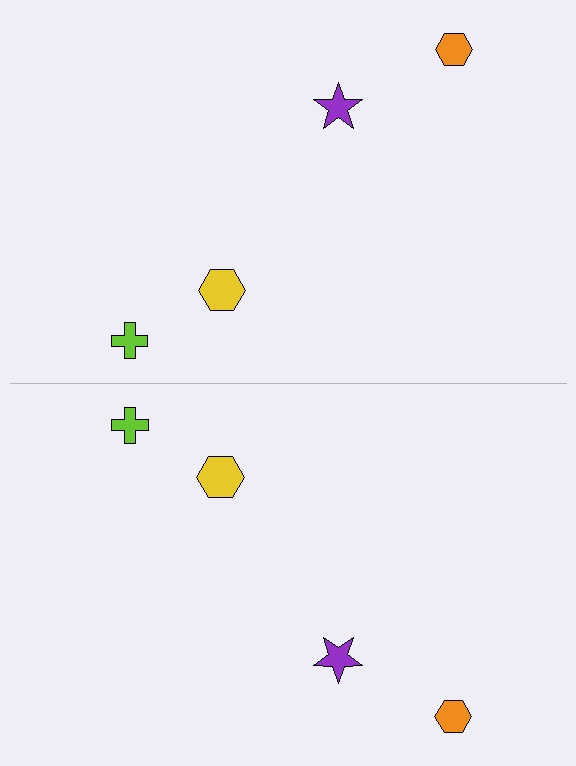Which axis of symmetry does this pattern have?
The pattern has a horizontal axis of symmetry running through the center of the image.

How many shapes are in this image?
There are 8 shapes in this image.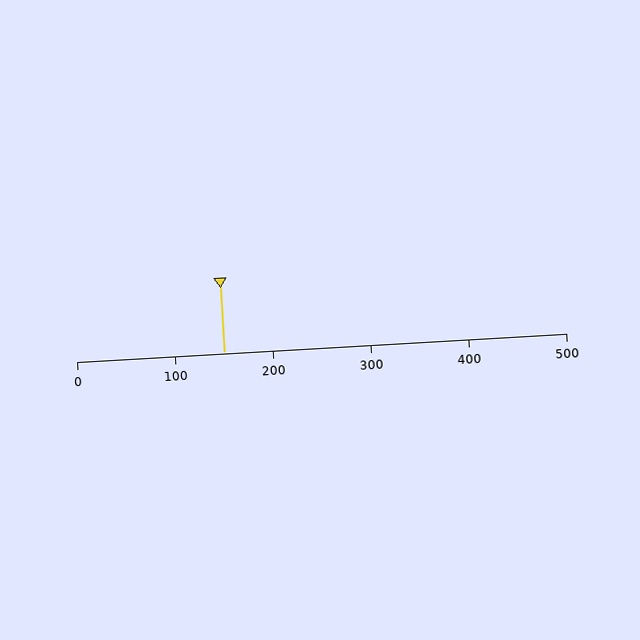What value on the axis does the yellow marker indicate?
The marker indicates approximately 150.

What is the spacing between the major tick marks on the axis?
The major ticks are spaced 100 apart.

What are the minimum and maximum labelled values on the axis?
The axis runs from 0 to 500.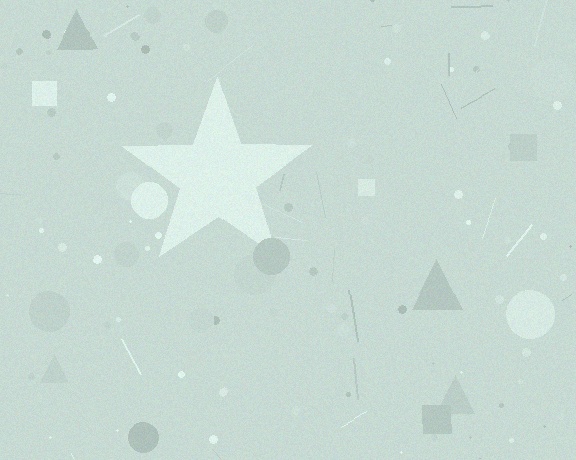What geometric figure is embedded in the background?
A star is embedded in the background.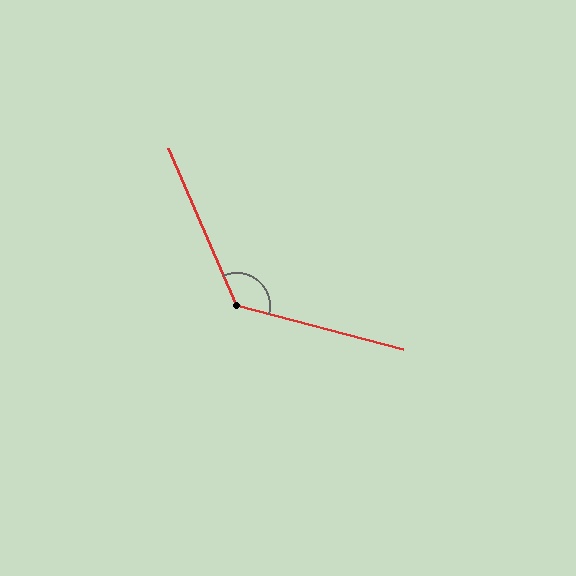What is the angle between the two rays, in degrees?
Approximately 128 degrees.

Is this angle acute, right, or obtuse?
It is obtuse.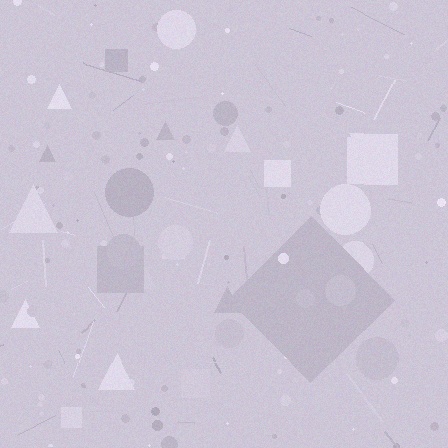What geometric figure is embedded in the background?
A diamond is embedded in the background.